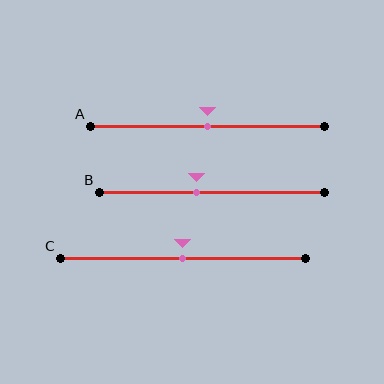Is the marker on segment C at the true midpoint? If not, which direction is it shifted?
Yes, the marker on segment C is at the true midpoint.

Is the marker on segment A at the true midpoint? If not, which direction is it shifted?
Yes, the marker on segment A is at the true midpoint.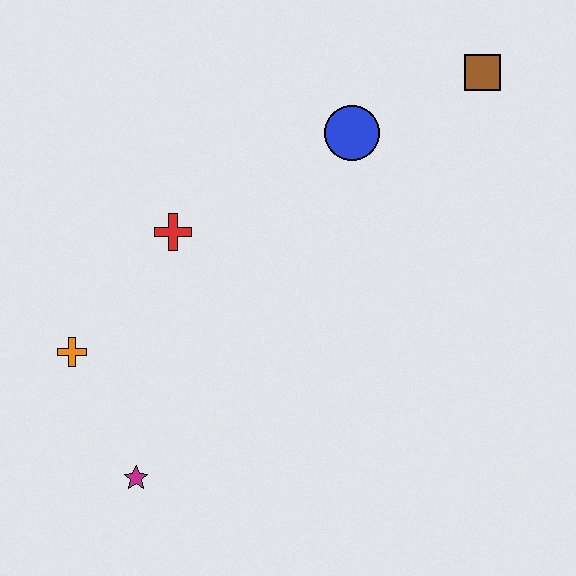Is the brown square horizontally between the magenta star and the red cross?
No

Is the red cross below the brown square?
Yes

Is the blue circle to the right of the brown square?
No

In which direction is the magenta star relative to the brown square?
The magenta star is below the brown square.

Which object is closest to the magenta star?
The orange cross is closest to the magenta star.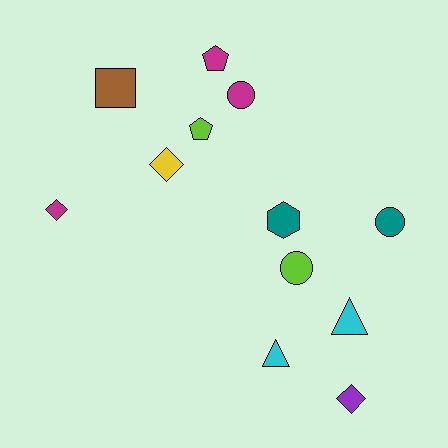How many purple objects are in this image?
There is 1 purple object.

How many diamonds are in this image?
There are 3 diamonds.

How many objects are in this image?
There are 12 objects.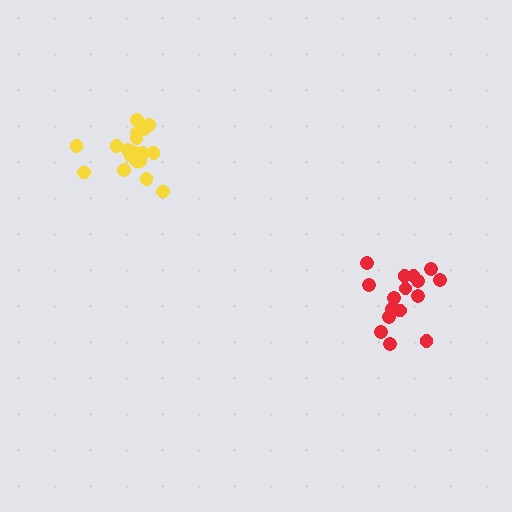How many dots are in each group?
Group 1: 18 dots, Group 2: 16 dots (34 total).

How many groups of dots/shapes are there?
There are 2 groups.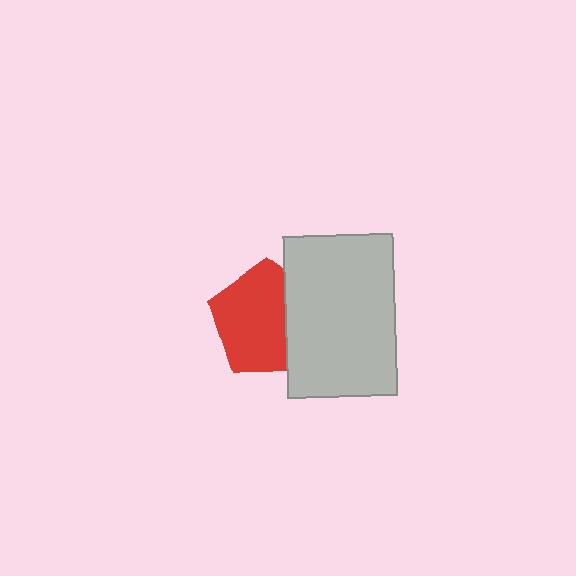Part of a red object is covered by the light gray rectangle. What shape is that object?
It is a pentagon.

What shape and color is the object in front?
The object in front is a light gray rectangle.